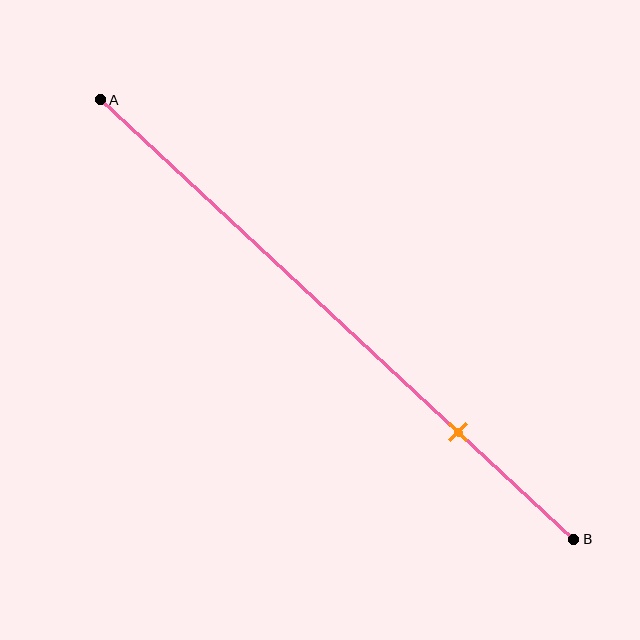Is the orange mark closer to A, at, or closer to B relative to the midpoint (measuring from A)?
The orange mark is closer to point B than the midpoint of segment AB.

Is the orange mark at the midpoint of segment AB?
No, the mark is at about 75% from A, not at the 50% midpoint.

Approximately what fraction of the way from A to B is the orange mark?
The orange mark is approximately 75% of the way from A to B.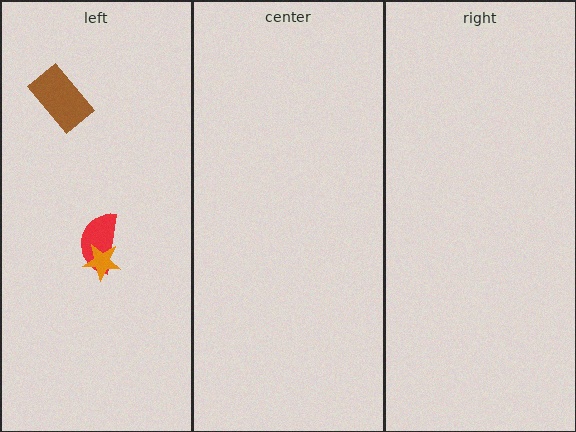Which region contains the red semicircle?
The left region.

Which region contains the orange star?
The left region.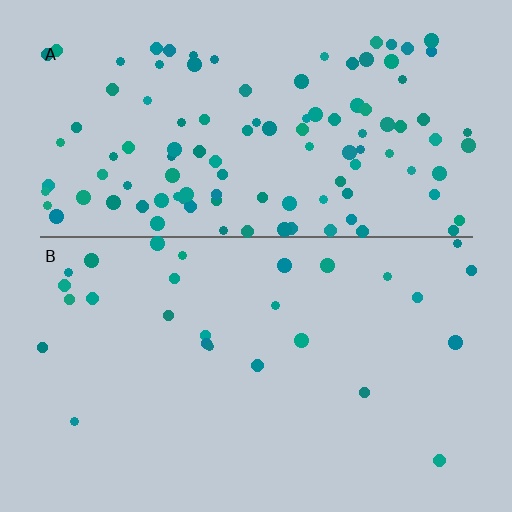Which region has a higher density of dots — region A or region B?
A (the top).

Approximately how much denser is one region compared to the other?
Approximately 4.2× — region A over region B.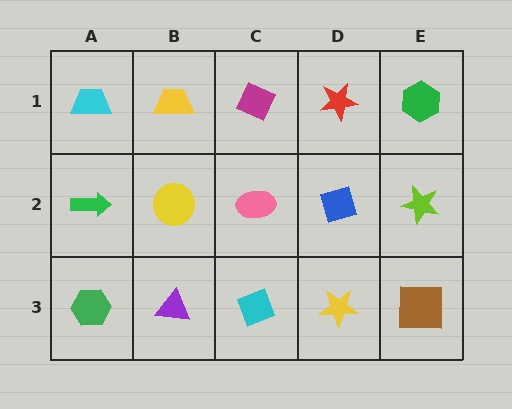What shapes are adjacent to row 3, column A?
A green arrow (row 2, column A), a purple triangle (row 3, column B).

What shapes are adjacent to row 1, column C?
A pink ellipse (row 2, column C), a yellow trapezoid (row 1, column B), a red star (row 1, column D).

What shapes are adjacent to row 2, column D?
A red star (row 1, column D), a yellow star (row 3, column D), a pink ellipse (row 2, column C), a lime star (row 2, column E).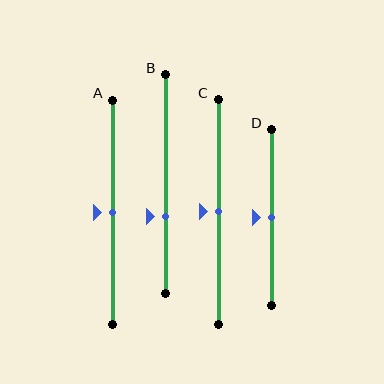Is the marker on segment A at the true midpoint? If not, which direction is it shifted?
Yes, the marker on segment A is at the true midpoint.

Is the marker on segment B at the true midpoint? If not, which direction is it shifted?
No, the marker on segment B is shifted downward by about 15% of the segment length.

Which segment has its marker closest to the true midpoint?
Segment A has its marker closest to the true midpoint.